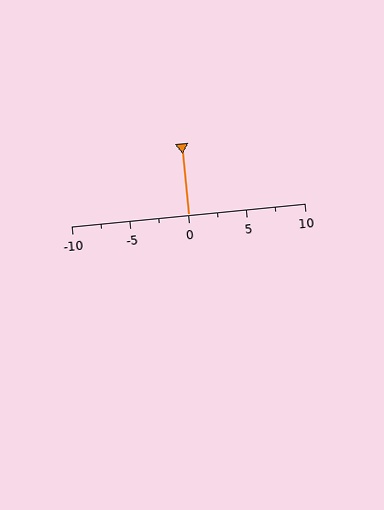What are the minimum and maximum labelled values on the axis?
The axis runs from -10 to 10.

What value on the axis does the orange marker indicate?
The marker indicates approximately 0.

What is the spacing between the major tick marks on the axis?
The major ticks are spaced 5 apart.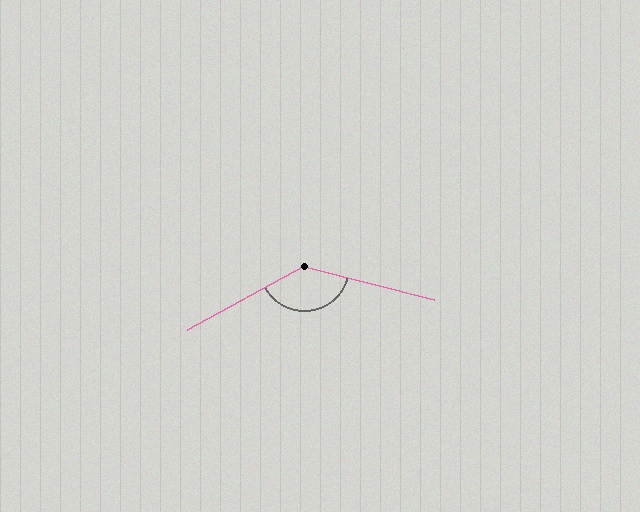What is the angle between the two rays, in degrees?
Approximately 137 degrees.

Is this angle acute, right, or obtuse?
It is obtuse.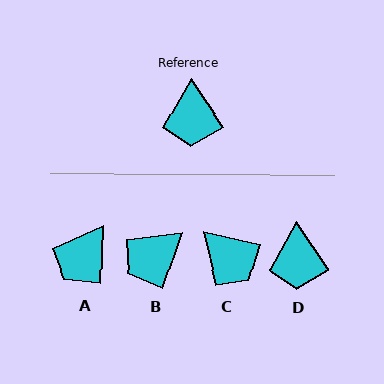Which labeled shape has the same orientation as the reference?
D.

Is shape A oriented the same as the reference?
No, it is off by about 36 degrees.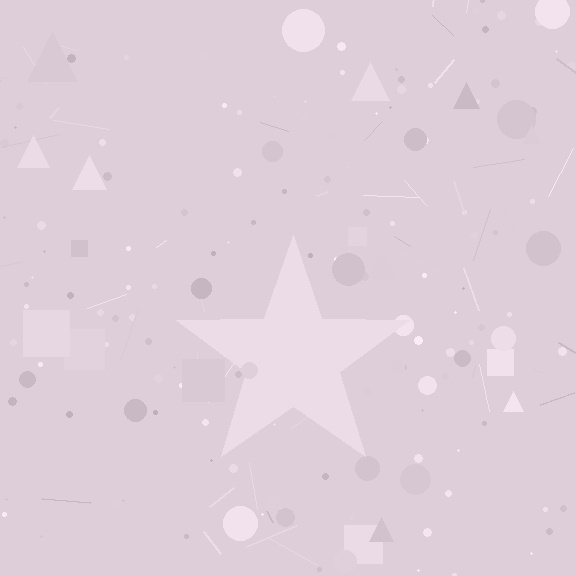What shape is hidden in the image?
A star is hidden in the image.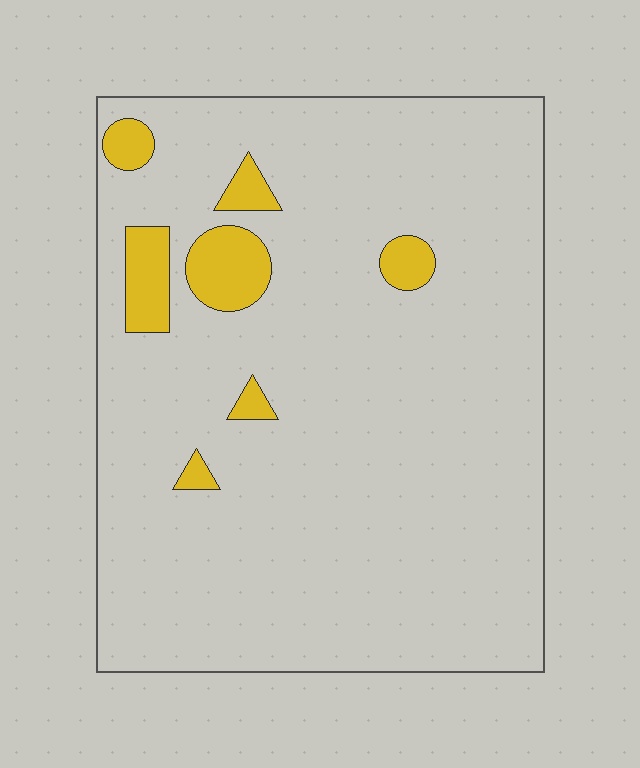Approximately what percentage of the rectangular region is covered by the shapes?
Approximately 10%.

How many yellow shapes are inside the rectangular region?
7.